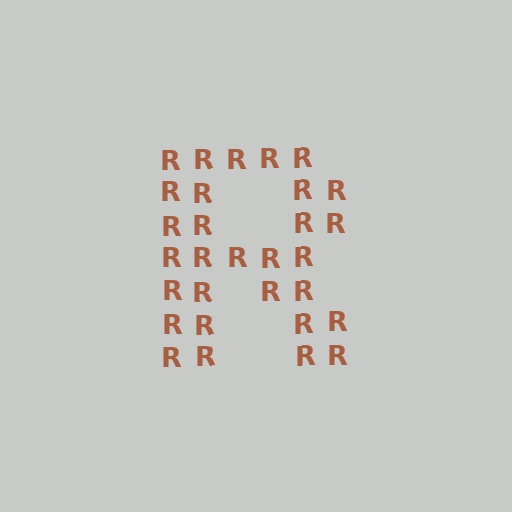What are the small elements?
The small elements are letter R's.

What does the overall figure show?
The overall figure shows the letter R.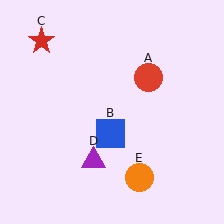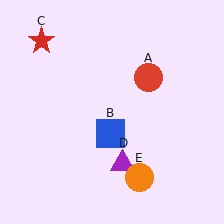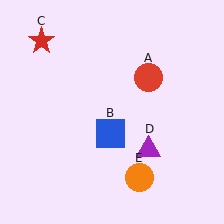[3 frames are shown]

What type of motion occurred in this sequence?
The purple triangle (object D) rotated counterclockwise around the center of the scene.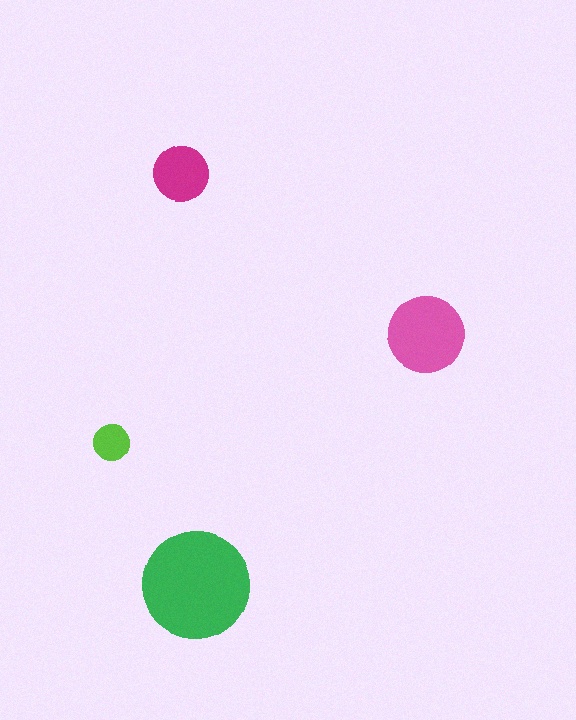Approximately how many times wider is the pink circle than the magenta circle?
About 1.5 times wider.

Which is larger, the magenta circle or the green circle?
The green one.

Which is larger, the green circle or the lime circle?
The green one.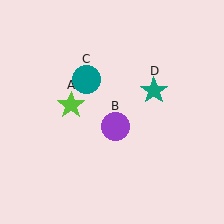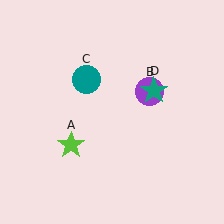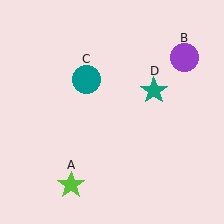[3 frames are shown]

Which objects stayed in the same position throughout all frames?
Teal circle (object C) and teal star (object D) remained stationary.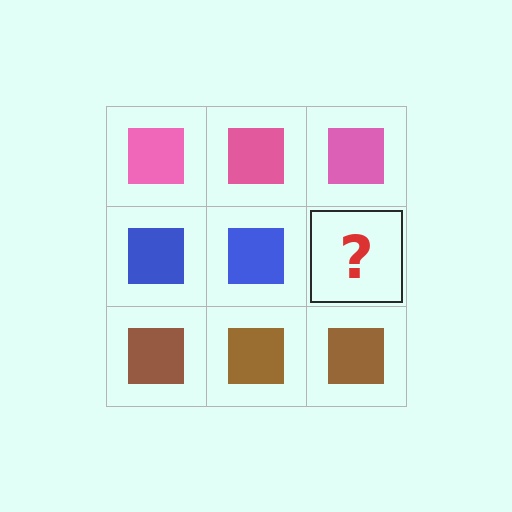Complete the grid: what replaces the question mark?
The question mark should be replaced with a blue square.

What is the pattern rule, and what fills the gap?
The rule is that each row has a consistent color. The gap should be filled with a blue square.